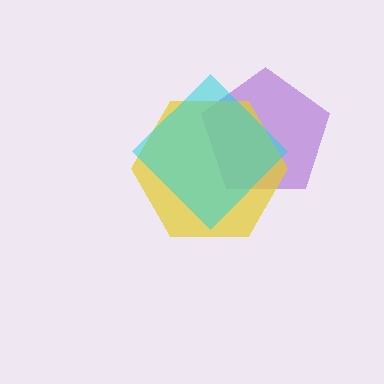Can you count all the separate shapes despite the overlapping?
Yes, there are 3 separate shapes.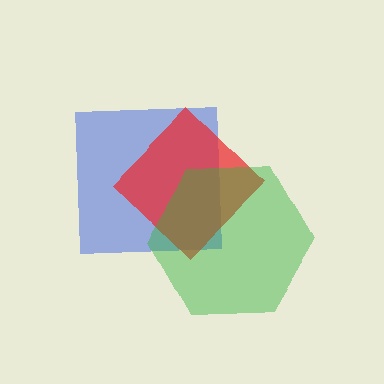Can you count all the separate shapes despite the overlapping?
Yes, there are 3 separate shapes.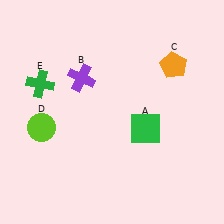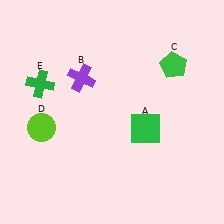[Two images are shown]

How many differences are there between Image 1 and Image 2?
There is 1 difference between the two images.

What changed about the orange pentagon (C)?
In Image 1, C is orange. In Image 2, it changed to green.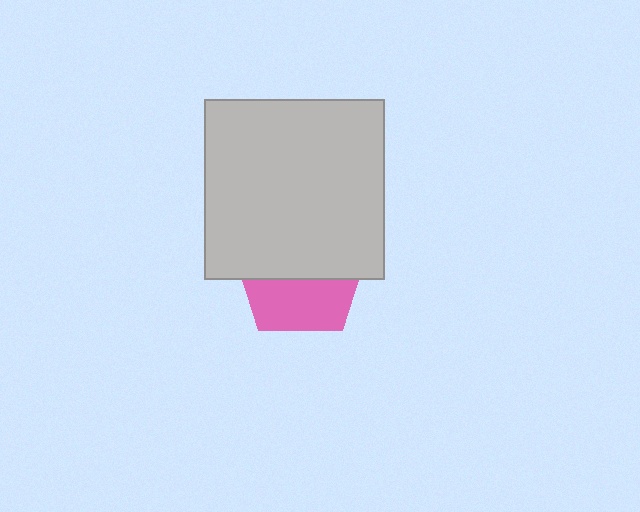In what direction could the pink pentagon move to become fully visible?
The pink pentagon could move down. That would shift it out from behind the light gray square entirely.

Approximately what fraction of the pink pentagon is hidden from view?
Roughly 57% of the pink pentagon is hidden behind the light gray square.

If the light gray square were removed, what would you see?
You would see the complete pink pentagon.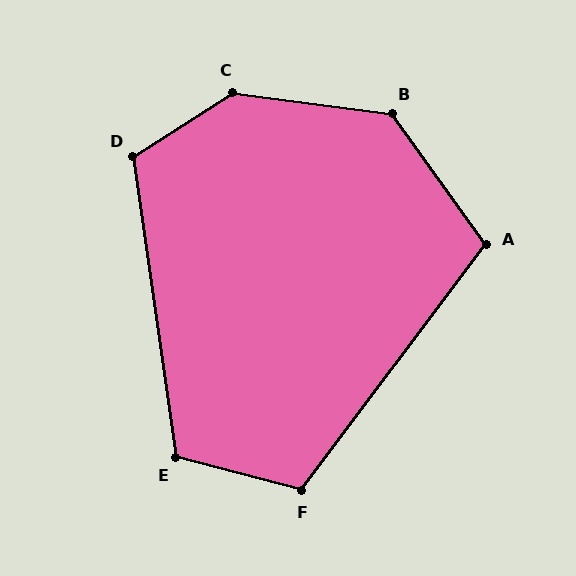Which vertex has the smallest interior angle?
A, at approximately 107 degrees.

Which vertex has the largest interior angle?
C, at approximately 140 degrees.